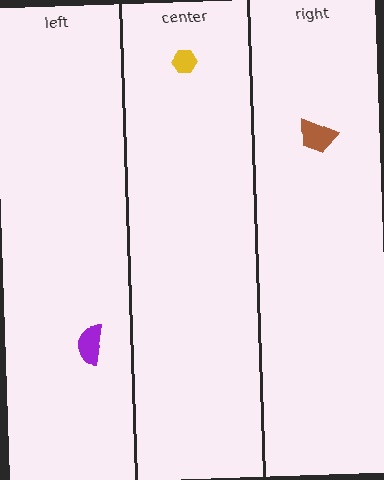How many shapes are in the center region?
1.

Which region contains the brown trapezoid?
The right region.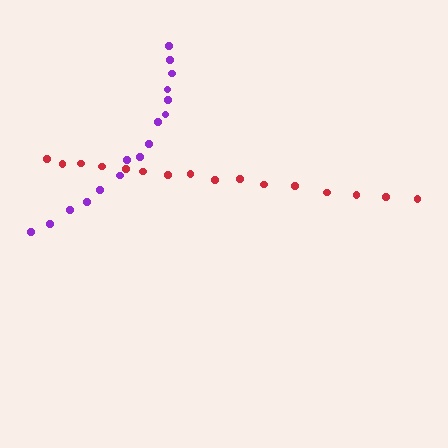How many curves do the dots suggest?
There are 2 distinct paths.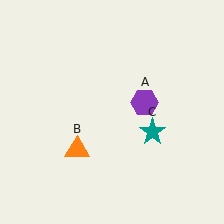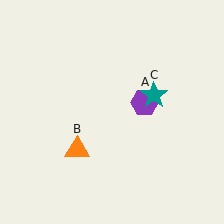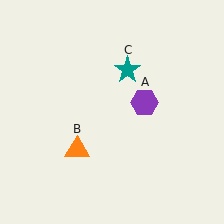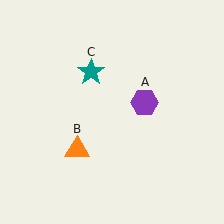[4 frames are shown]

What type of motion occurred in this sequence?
The teal star (object C) rotated counterclockwise around the center of the scene.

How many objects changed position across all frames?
1 object changed position: teal star (object C).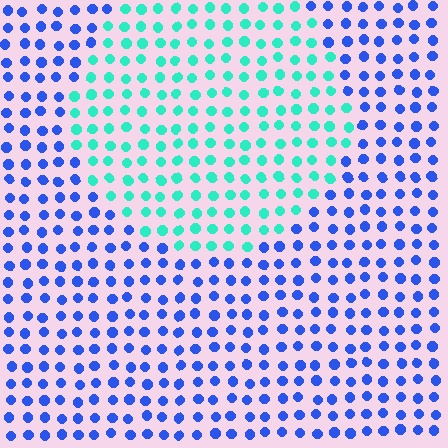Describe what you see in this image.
The image is filled with small blue elements in a uniform arrangement. A circle-shaped region is visible where the elements are tinted to a slightly different hue, forming a subtle color boundary.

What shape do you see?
I see a circle.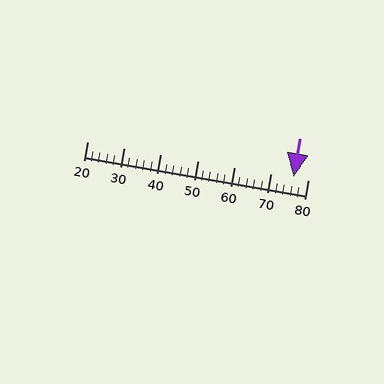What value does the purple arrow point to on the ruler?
The purple arrow points to approximately 76.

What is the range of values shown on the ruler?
The ruler shows values from 20 to 80.